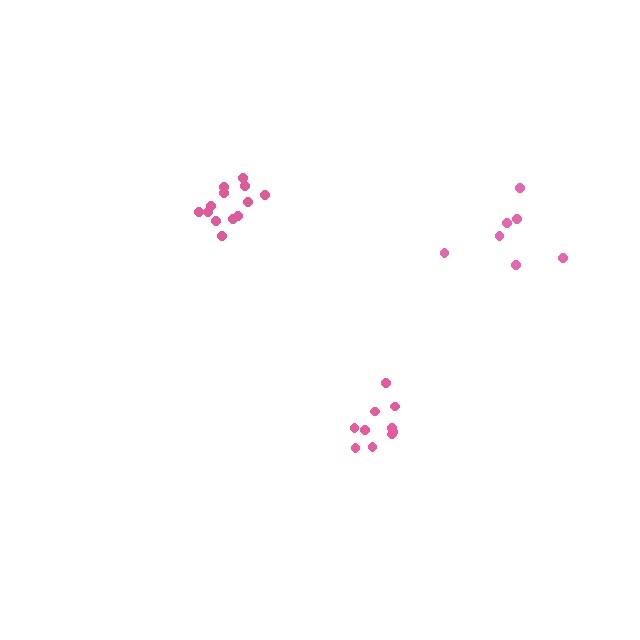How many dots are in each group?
Group 1: 7 dots, Group 2: 10 dots, Group 3: 13 dots (30 total).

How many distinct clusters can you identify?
There are 3 distinct clusters.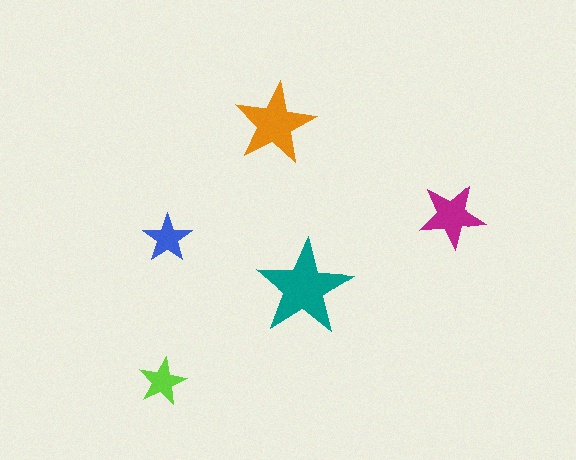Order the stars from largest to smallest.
the teal one, the orange one, the magenta one, the blue one, the lime one.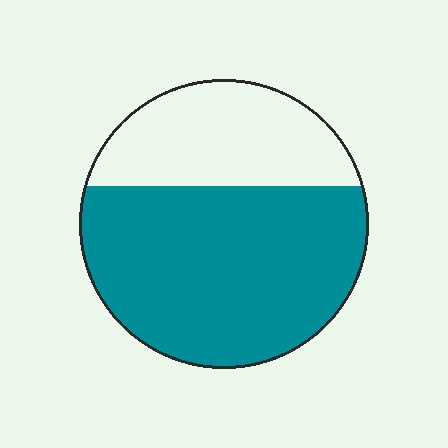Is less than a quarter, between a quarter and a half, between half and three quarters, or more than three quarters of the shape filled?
Between half and three quarters.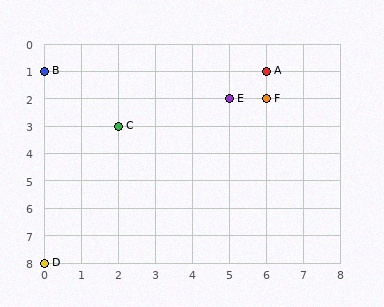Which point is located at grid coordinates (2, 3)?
Point C is at (2, 3).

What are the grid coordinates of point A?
Point A is at grid coordinates (6, 1).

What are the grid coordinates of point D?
Point D is at grid coordinates (0, 8).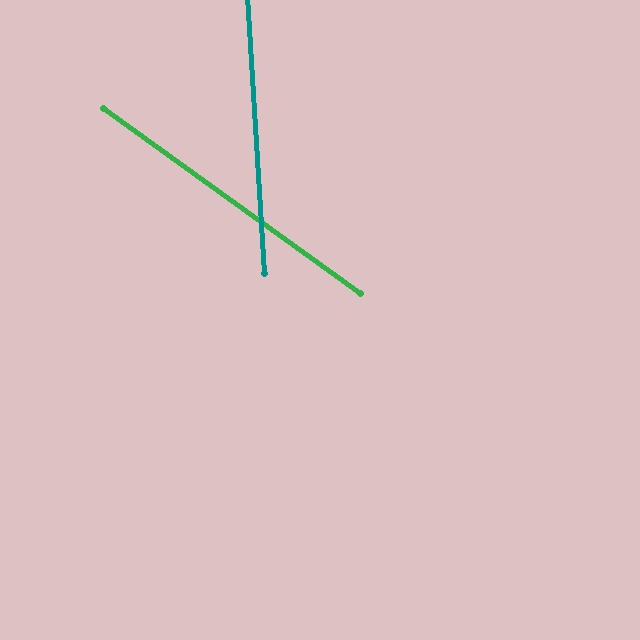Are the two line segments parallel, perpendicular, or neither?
Neither parallel nor perpendicular — they differ by about 51°.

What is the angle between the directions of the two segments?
Approximately 51 degrees.